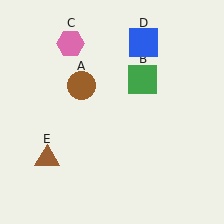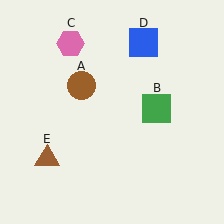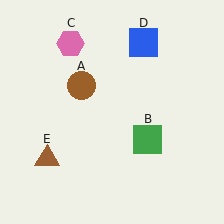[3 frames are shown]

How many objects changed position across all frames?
1 object changed position: green square (object B).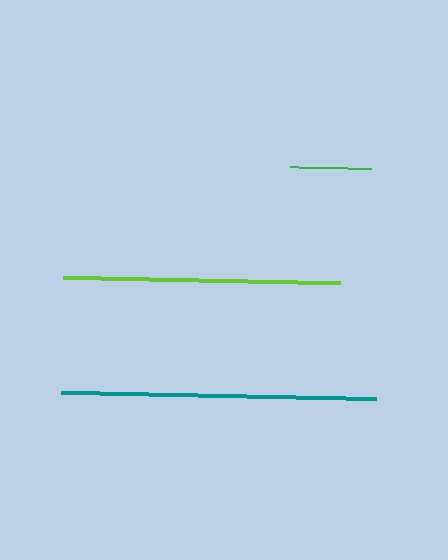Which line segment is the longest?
The teal line is the longest at approximately 314 pixels.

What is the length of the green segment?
The green segment is approximately 81 pixels long.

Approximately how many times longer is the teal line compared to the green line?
The teal line is approximately 3.9 times the length of the green line.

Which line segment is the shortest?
The green line is the shortest at approximately 81 pixels.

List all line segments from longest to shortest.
From longest to shortest: teal, lime, green.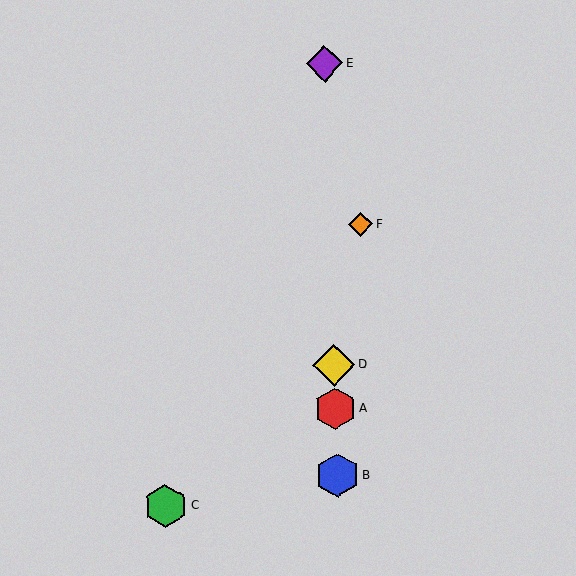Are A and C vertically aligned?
No, A is at x≈335 and C is at x≈166.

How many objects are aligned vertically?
4 objects (A, B, D, E) are aligned vertically.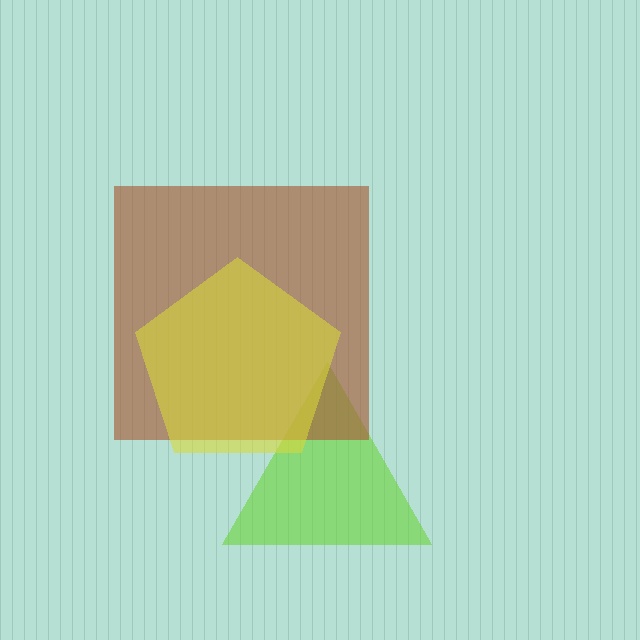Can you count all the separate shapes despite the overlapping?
Yes, there are 3 separate shapes.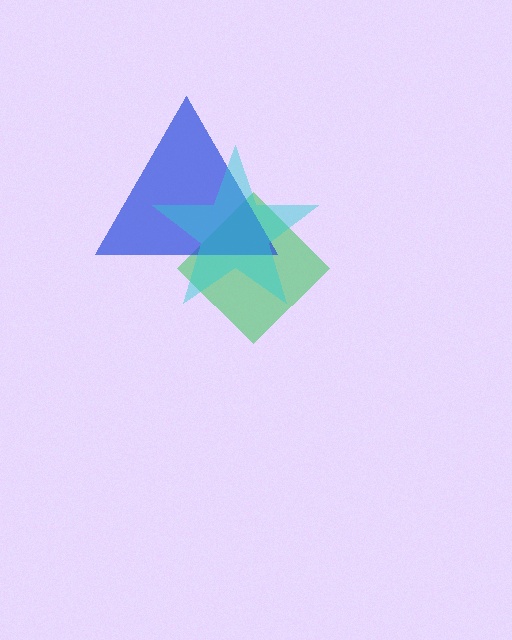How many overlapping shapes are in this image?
There are 3 overlapping shapes in the image.